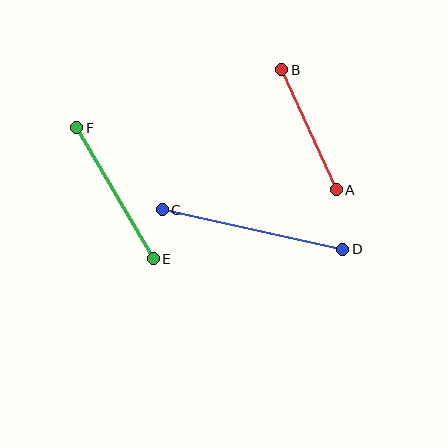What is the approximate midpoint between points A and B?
The midpoint is at approximately (309, 130) pixels.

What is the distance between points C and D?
The distance is approximately 185 pixels.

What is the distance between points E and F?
The distance is approximately 151 pixels.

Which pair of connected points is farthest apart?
Points C and D are farthest apart.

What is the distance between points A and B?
The distance is approximately 132 pixels.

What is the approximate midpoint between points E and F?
The midpoint is at approximately (115, 193) pixels.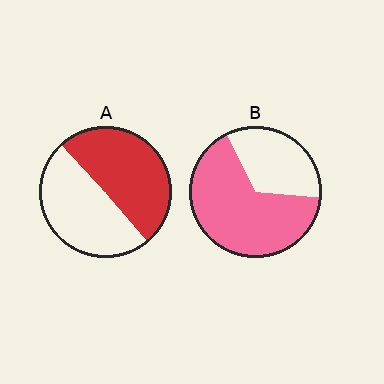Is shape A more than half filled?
Roughly half.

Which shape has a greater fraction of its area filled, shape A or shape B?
Shape B.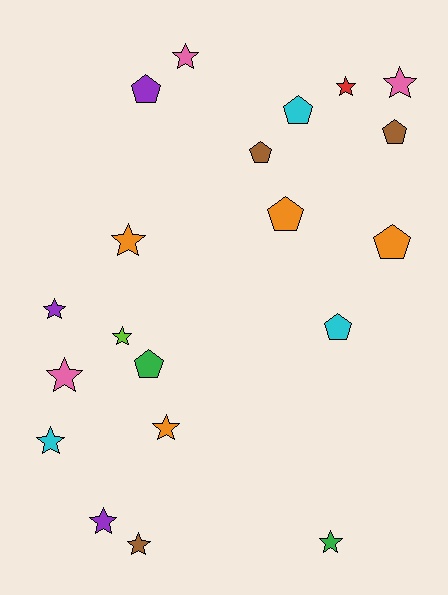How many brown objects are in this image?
There are 3 brown objects.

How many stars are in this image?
There are 12 stars.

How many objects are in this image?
There are 20 objects.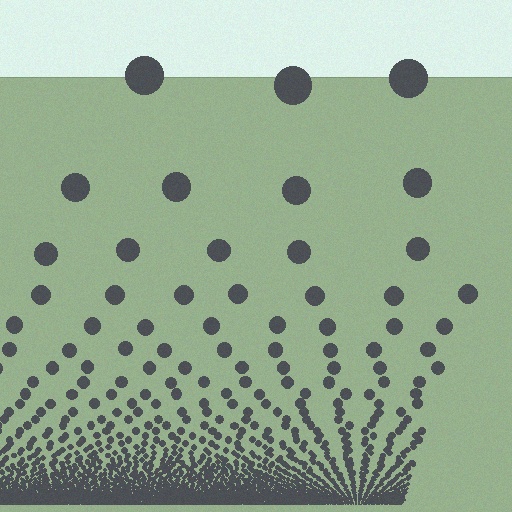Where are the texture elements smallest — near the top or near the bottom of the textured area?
Near the bottom.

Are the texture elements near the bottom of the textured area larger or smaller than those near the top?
Smaller. The gradient is inverted — elements near the bottom are smaller and denser.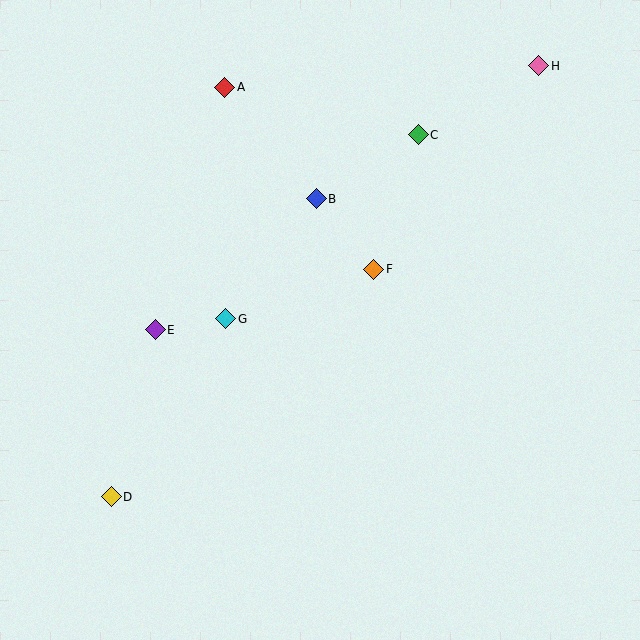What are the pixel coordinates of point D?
Point D is at (111, 497).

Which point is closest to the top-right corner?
Point H is closest to the top-right corner.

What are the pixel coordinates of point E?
Point E is at (155, 330).